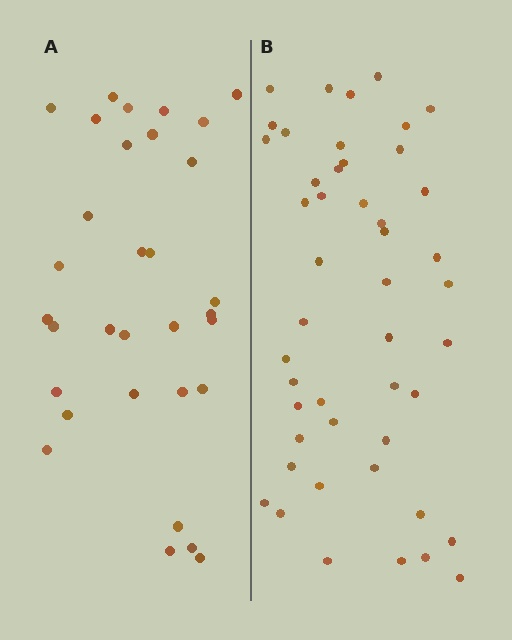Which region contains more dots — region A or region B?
Region B (the right region) has more dots.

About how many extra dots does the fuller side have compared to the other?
Region B has approximately 15 more dots than region A.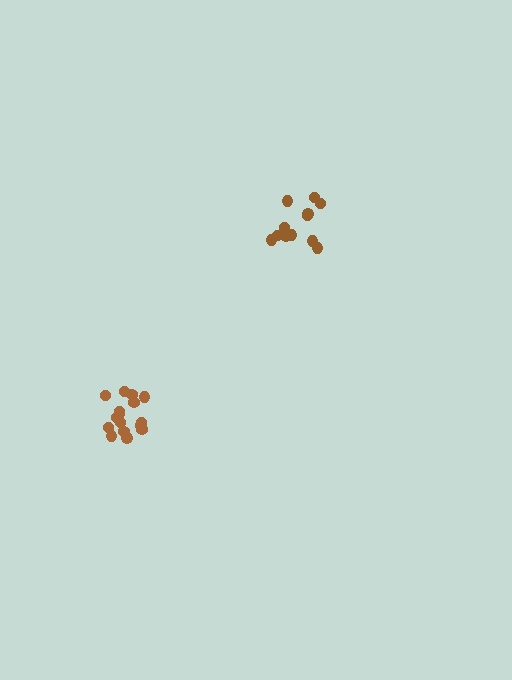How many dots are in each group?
Group 1: 12 dots, Group 2: 16 dots (28 total).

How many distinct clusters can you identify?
There are 2 distinct clusters.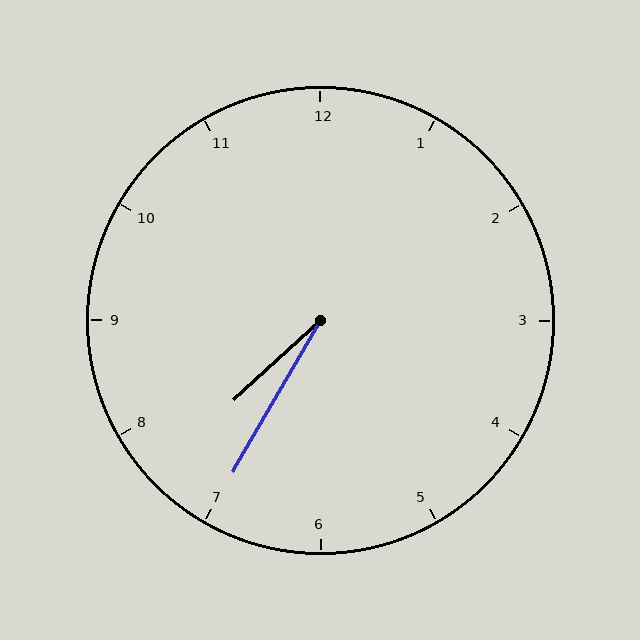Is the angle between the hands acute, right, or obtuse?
It is acute.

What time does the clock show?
7:35.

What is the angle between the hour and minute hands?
Approximately 18 degrees.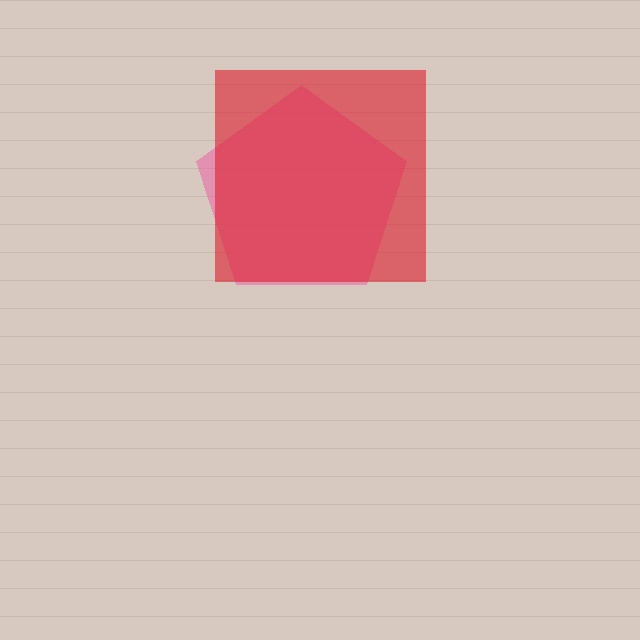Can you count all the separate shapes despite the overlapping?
Yes, there are 2 separate shapes.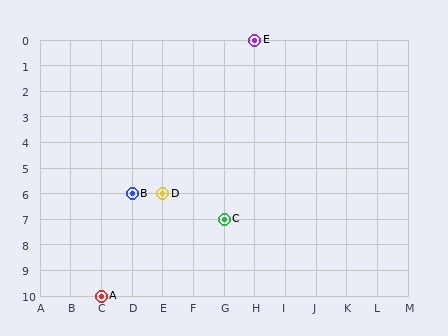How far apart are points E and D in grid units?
Points E and D are 3 columns and 6 rows apart (about 6.7 grid units diagonally).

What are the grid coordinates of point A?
Point A is at grid coordinates (C, 10).